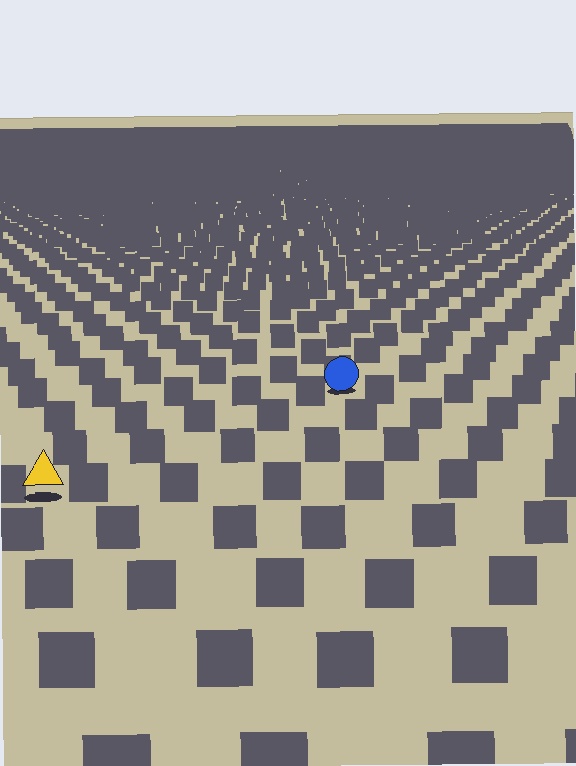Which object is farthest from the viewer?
The blue circle is farthest from the viewer. It appears smaller and the ground texture around it is denser.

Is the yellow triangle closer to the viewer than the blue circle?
Yes. The yellow triangle is closer — you can tell from the texture gradient: the ground texture is coarser near it.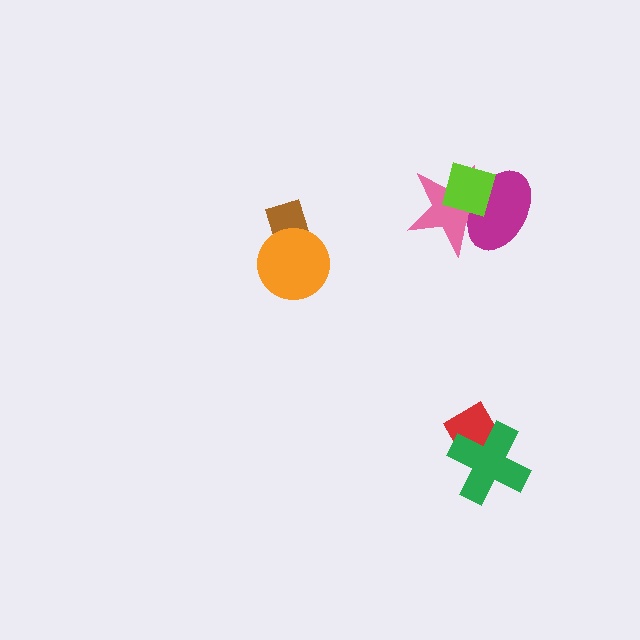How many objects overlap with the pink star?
2 objects overlap with the pink star.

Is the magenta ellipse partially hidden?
Yes, it is partially covered by another shape.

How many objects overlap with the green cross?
1 object overlaps with the green cross.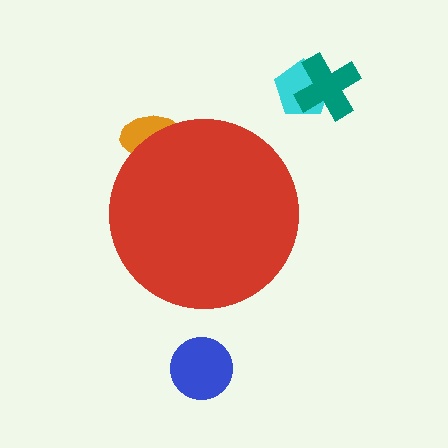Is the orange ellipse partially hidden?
Yes, the orange ellipse is partially hidden behind the red circle.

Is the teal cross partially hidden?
No, the teal cross is fully visible.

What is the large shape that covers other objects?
A red circle.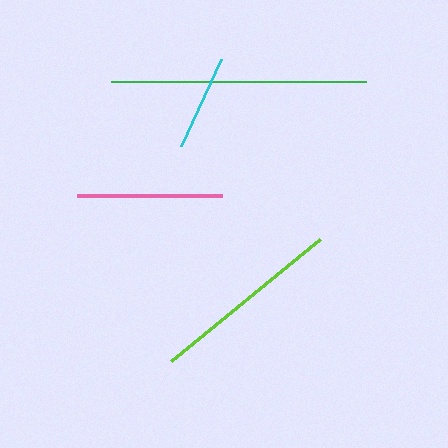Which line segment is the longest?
The green line is the longest at approximately 255 pixels.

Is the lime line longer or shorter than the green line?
The green line is longer than the lime line.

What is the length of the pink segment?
The pink segment is approximately 146 pixels long.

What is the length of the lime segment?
The lime segment is approximately 192 pixels long.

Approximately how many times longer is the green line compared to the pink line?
The green line is approximately 1.7 times the length of the pink line.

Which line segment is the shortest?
The cyan line is the shortest at approximately 96 pixels.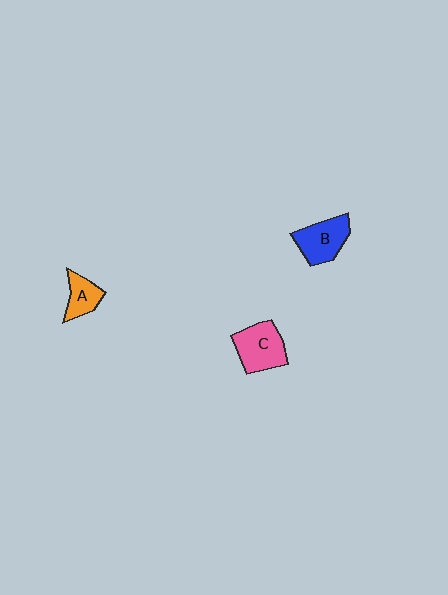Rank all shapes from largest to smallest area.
From largest to smallest: C (pink), B (blue), A (orange).